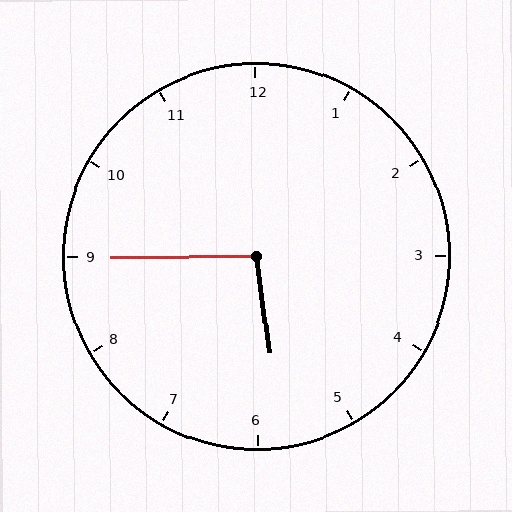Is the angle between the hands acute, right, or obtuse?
It is obtuse.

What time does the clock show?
5:45.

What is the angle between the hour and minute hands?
Approximately 98 degrees.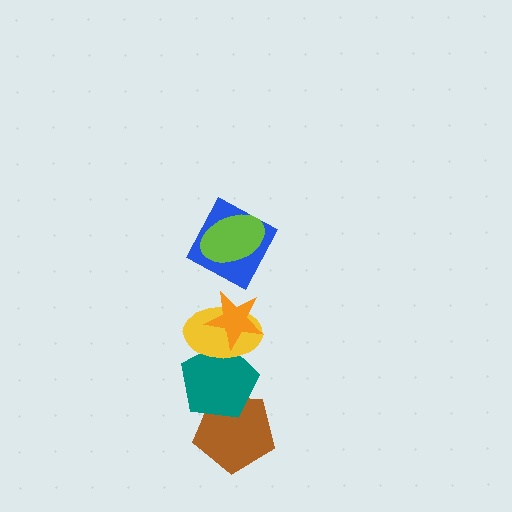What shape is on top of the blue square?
The lime ellipse is on top of the blue square.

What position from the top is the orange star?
The orange star is 3rd from the top.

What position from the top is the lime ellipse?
The lime ellipse is 1st from the top.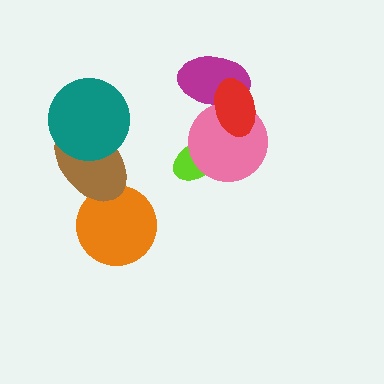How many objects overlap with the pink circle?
3 objects overlap with the pink circle.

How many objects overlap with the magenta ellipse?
2 objects overlap with the magenta ellipse.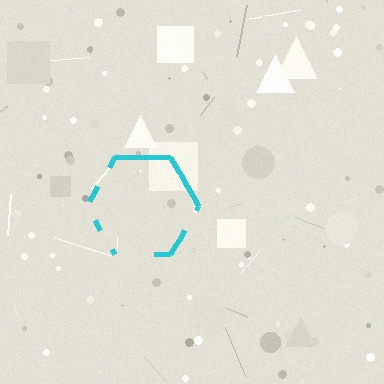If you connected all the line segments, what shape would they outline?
They would outline a hexagon.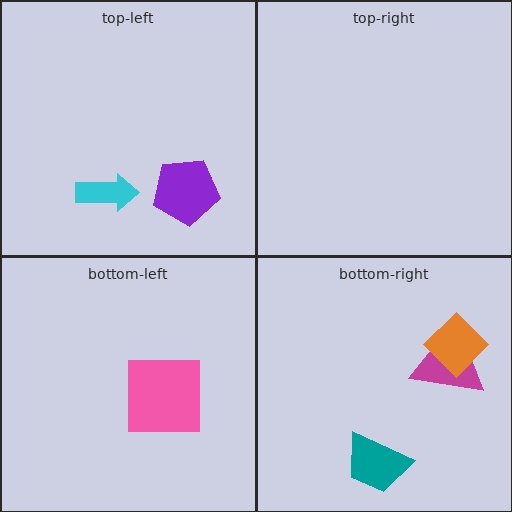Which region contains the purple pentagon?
The top-left region.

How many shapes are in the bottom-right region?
3.